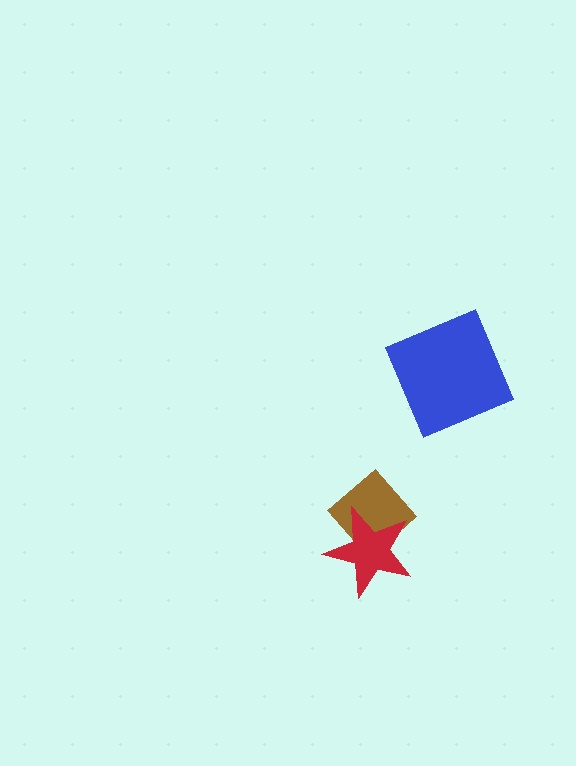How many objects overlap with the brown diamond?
1 object overlaps with the brown diamond.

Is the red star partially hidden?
No, no other shape covers it.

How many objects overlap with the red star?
1 object overlaps with the red star.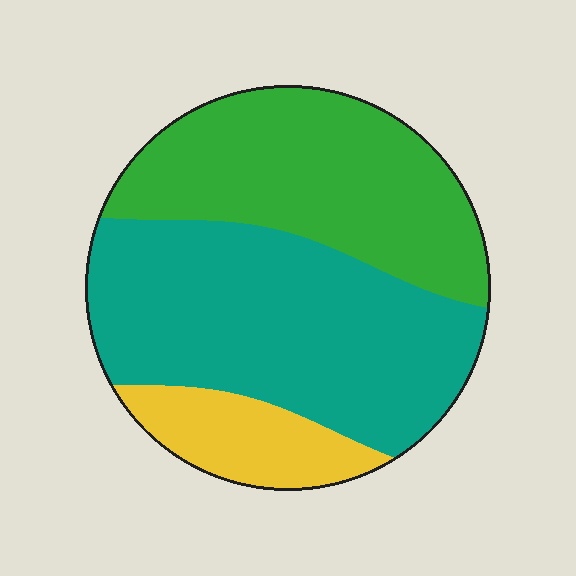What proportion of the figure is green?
Green covers about 35% of the figure.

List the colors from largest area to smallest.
From largest to smallest: teal, green, yellow.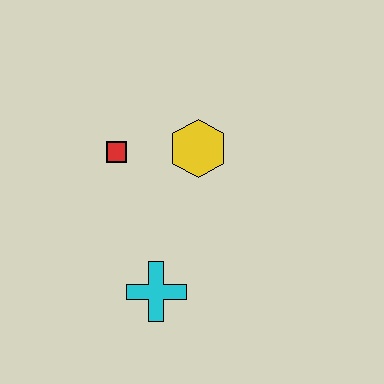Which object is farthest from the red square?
The cyan cross is farthest from the red square.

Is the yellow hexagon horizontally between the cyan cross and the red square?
No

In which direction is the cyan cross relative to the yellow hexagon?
The cyan cross is below the yellow hexagon.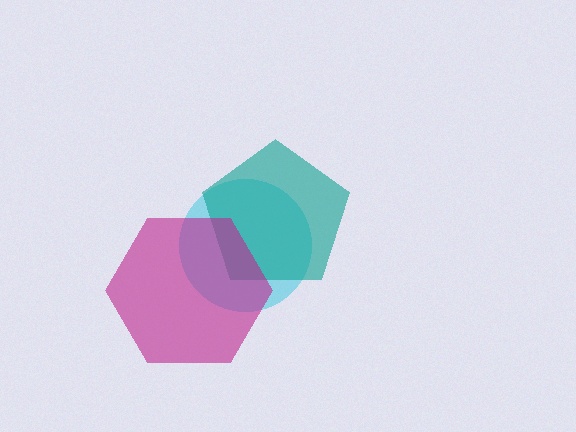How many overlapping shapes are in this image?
There are 3 overlapping shapes in the image.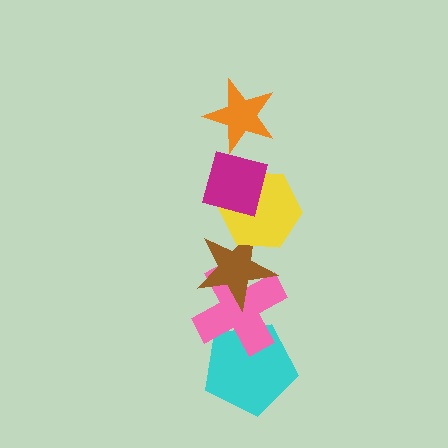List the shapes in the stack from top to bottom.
From top to bottom: the orange star, the magenta square, the yellow hexagon, the brown star, the pink cross, the cyan pentagon.